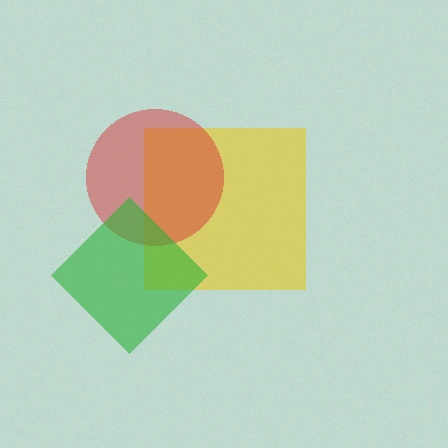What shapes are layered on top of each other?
The layered shapes are: a yellow square, a red circle, a green diamond.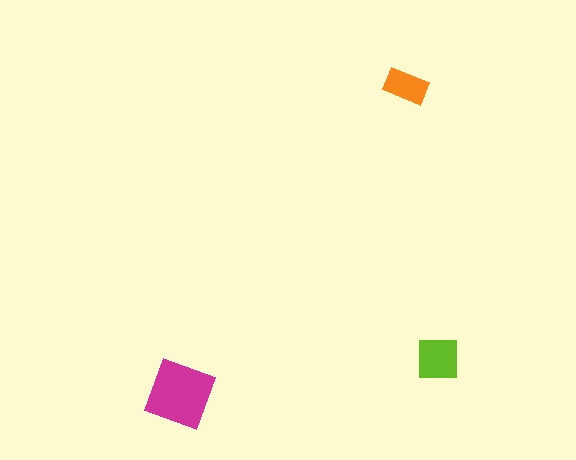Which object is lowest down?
The magenta diamond is bottommost.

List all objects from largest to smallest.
The magenta diamond, the lime square, the orange rectangle.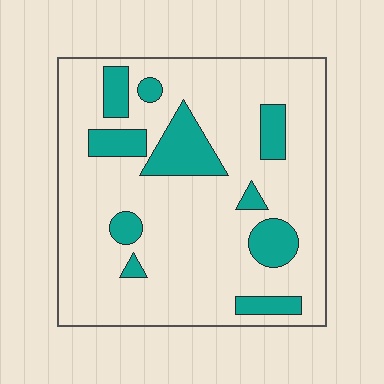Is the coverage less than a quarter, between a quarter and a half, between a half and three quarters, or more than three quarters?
Less than a quarter.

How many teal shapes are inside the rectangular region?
10.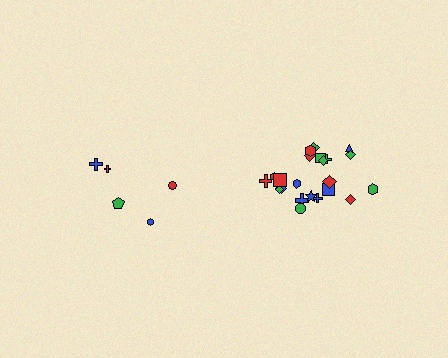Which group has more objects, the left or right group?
The right group.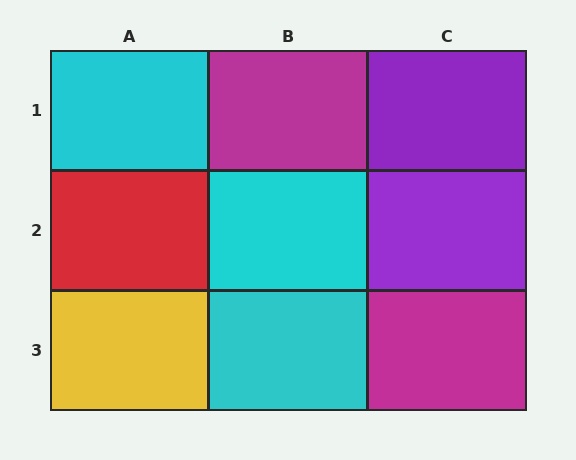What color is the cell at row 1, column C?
Purple.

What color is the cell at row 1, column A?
Cyan.